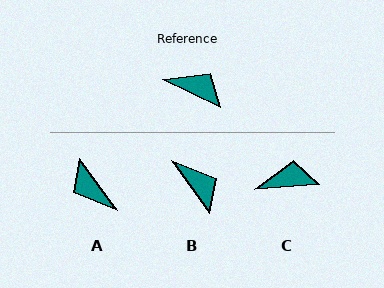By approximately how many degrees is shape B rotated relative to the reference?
Approximately 29 degrees clockwise.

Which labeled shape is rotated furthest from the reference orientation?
A, about 152 degrees away.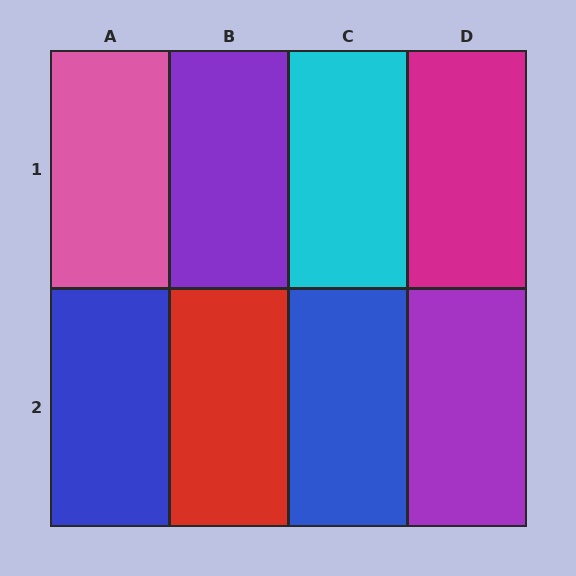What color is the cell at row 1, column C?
Cyan.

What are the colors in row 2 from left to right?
Blue, red, blue, purple.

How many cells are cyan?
1 cell is cyan.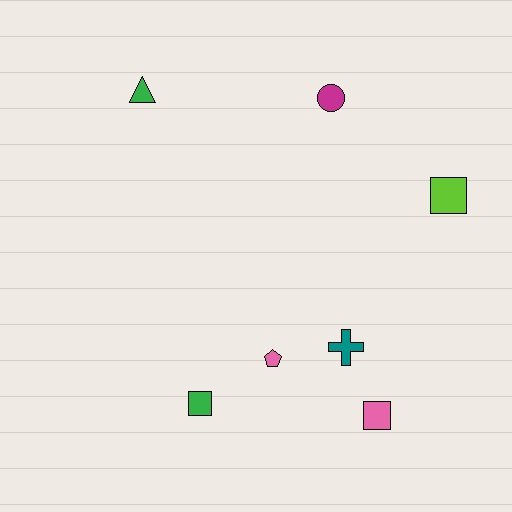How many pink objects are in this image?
There are 2 pink objects.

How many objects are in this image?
There are 7 objects.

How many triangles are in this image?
There is 1 triangle.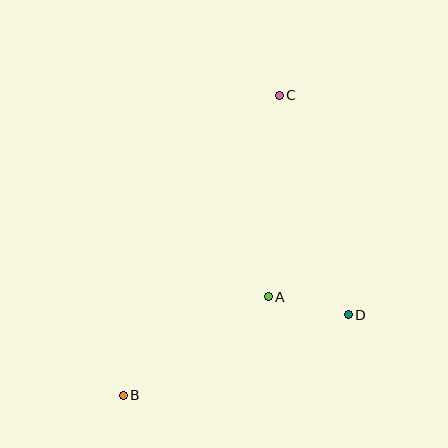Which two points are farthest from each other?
Points B and C are farthest from each other.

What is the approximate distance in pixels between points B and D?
The distance between B and D is approximately 239 pixels.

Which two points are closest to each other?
Points A and D are closest to each other.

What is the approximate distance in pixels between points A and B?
The distance between A and B is approximately 175 pixels.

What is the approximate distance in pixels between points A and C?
The distance between A and C is approximately 202 pixels.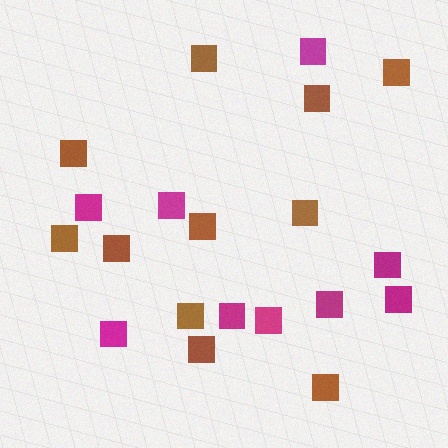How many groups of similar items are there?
There are 2 groups: one group of brown squares (11) and one group of magenta squares (9).